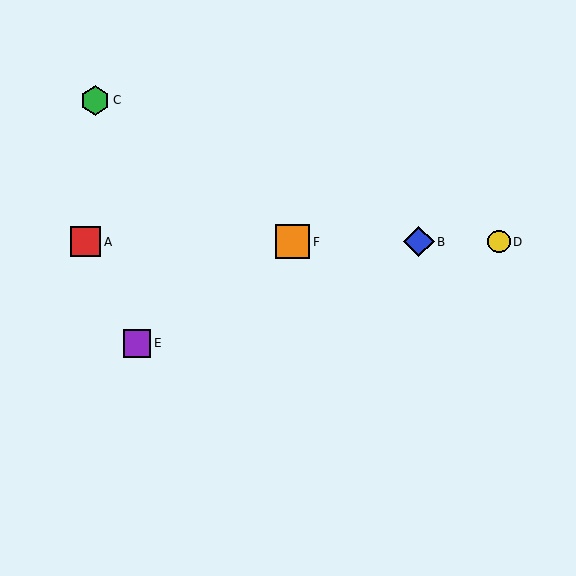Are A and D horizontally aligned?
Yes, both are at y≈242.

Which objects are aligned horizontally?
Objects A, B, D, F are aligned horizontally.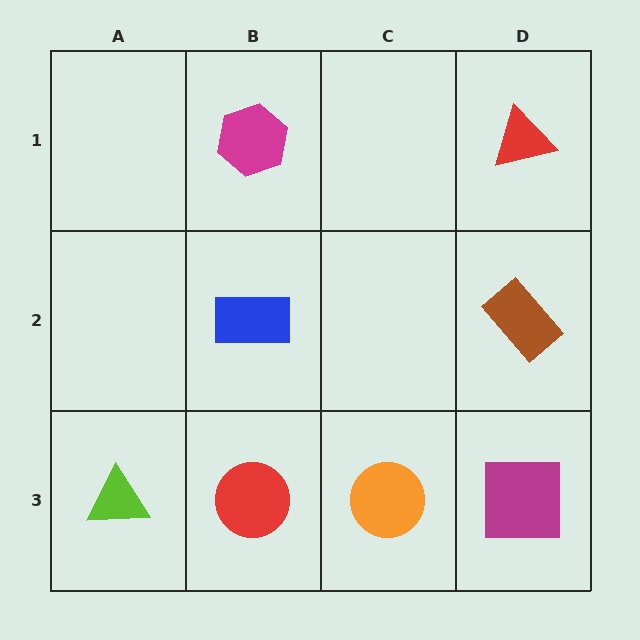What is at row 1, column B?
A magenta hexagon.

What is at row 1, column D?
A red triangle.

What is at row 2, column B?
A blue rectangle.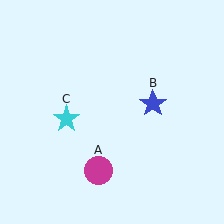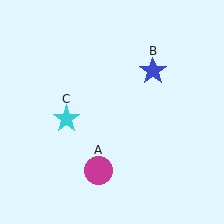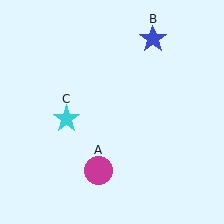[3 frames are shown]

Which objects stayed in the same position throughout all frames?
Magenta circle (object A) and cyan star (object C) remained stationary.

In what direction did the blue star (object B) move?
The blue star (object B) moved up.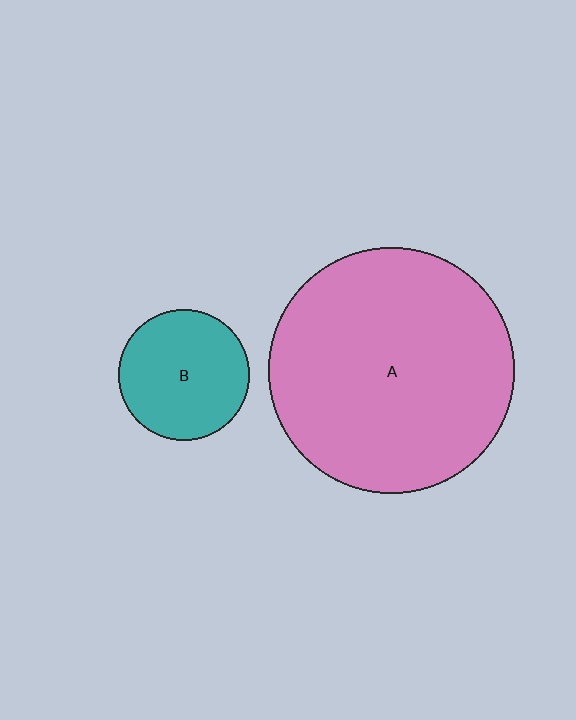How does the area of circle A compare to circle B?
Approximately 3.5 times.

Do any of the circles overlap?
No, none of the circles overlap.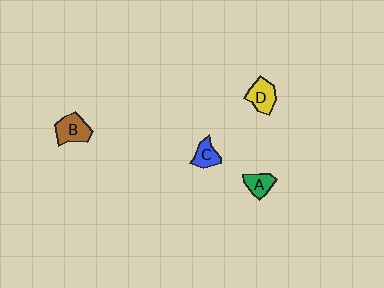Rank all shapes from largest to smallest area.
From largest to smallest: B (brown), D (yellow), A (green), C (blue).